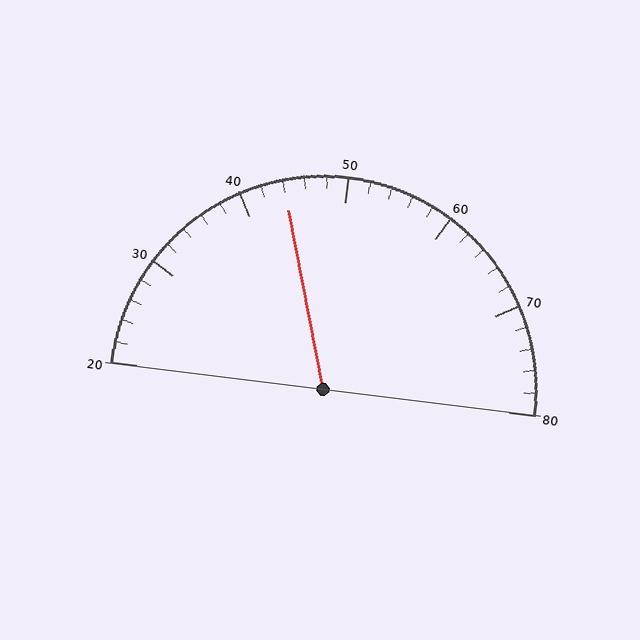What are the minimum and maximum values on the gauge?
The gauge ranges from 20 to 80.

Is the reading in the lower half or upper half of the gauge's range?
The reading is in the lower half of the range (20 to 80).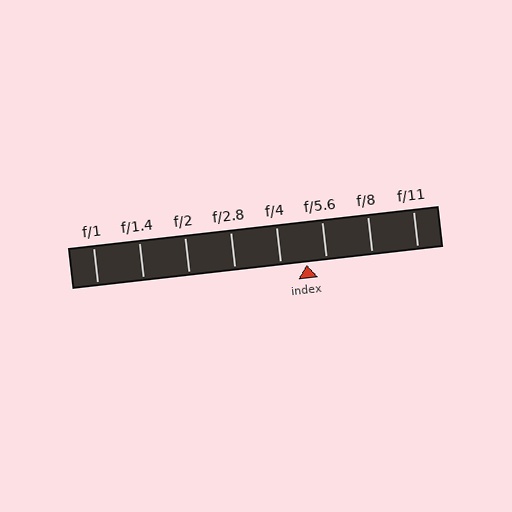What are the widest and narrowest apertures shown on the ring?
The widest aperture shown is f/1 and the narrowest is f/11.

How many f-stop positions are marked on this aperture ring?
There are 8 f-stop positions marked.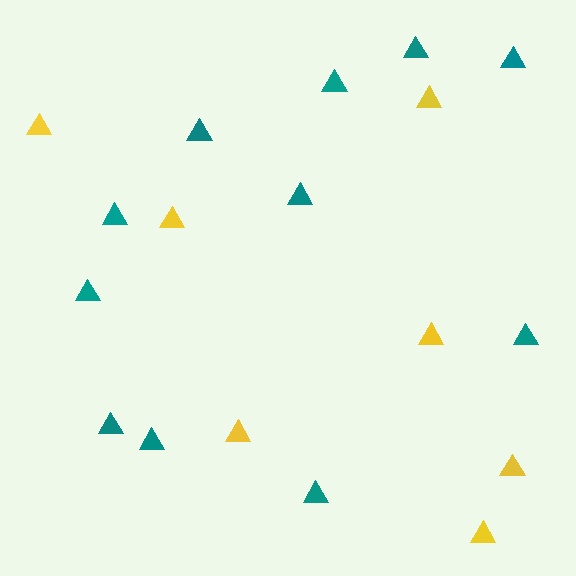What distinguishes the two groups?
There are 2 groups: one group of yellow triangles (7) and one group of teal triangles (11).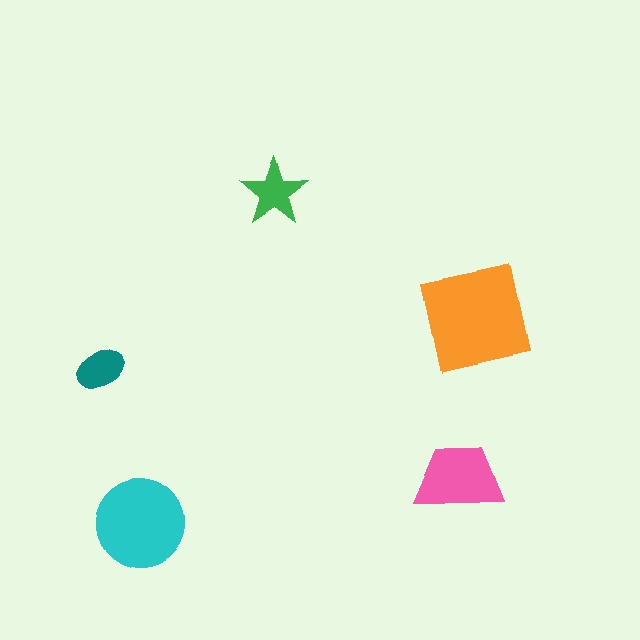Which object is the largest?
The orange square.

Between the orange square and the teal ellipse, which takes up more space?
The orange square.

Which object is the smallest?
The teal ellipse.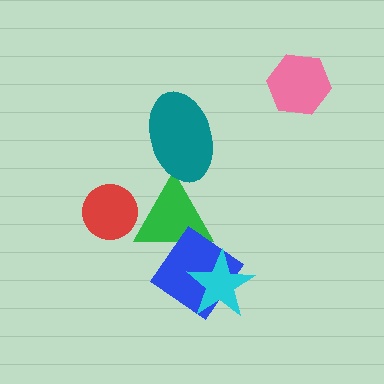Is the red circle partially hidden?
Yes, it is partially covered by another shape.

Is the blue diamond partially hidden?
Yes, it is partially covered by another shape.